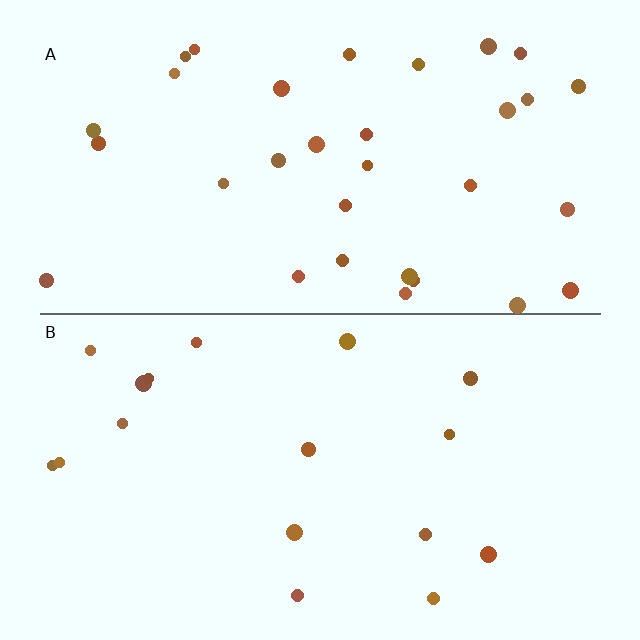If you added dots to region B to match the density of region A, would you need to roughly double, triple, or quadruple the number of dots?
Approximately double.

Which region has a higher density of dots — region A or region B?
A (the top).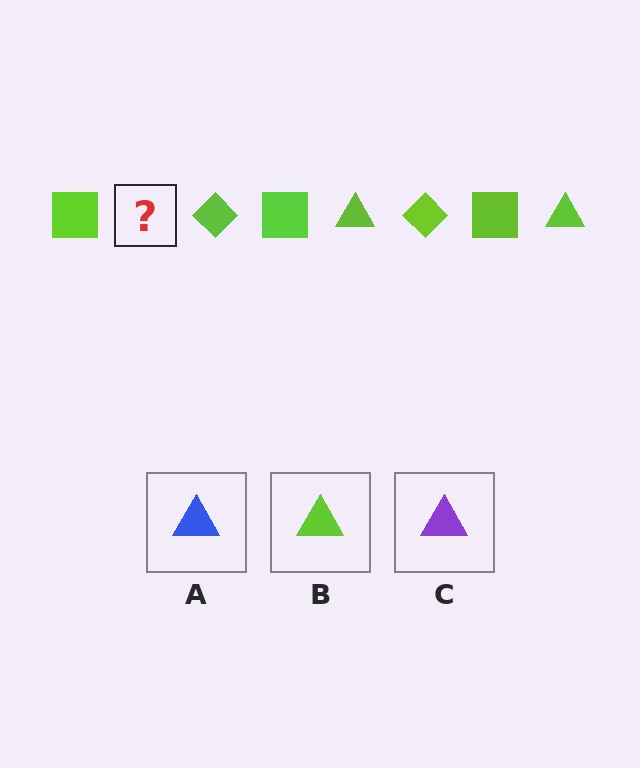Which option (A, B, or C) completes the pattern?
B.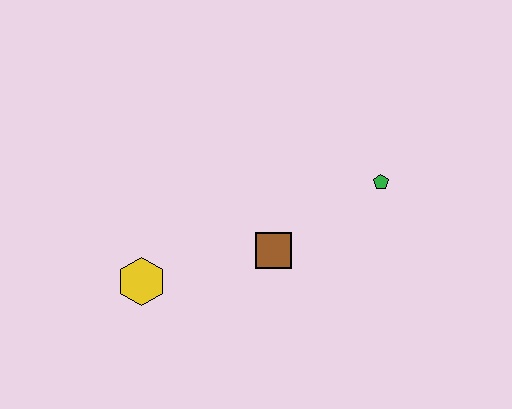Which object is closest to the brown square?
The green pentagon is closest to the brown square.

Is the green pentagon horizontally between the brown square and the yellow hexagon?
No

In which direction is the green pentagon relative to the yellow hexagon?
The green pentagon is to the right of the yellow hexagon.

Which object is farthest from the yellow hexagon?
The green pentagon is farthest from the yellow hexagon.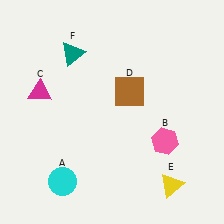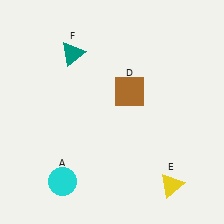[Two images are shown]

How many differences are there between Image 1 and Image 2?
There are 2 differences between the two images.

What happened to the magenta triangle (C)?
The magenta triangle (C) was removed in Image 2. It was in the top-left area of Image 1.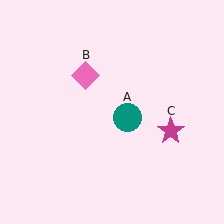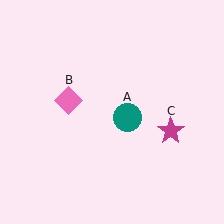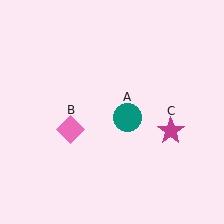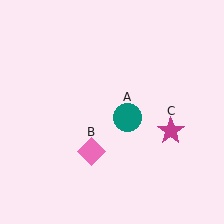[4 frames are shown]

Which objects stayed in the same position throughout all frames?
Teal circle (object A) and magenta star (object C) remained stationary.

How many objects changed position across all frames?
1 object changed position: pink diamond (object B).